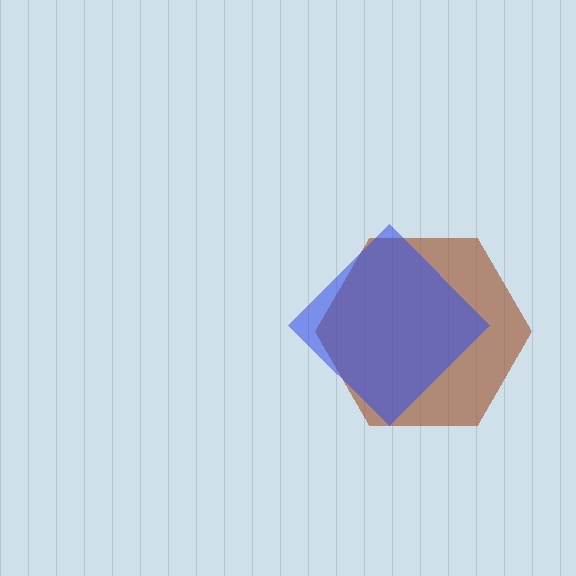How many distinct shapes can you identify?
There are 2 distinct shapes: a brown hexagon, a blue diamond.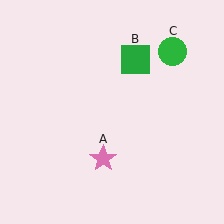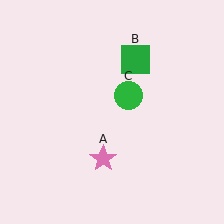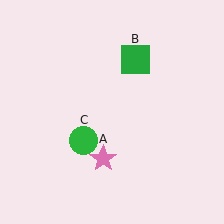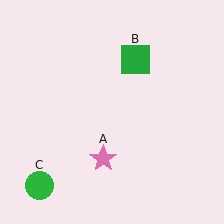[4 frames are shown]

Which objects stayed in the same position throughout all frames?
Pink star (object A) and green square (object B) remained stationary.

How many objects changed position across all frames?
1 object changed position: green circle (object C).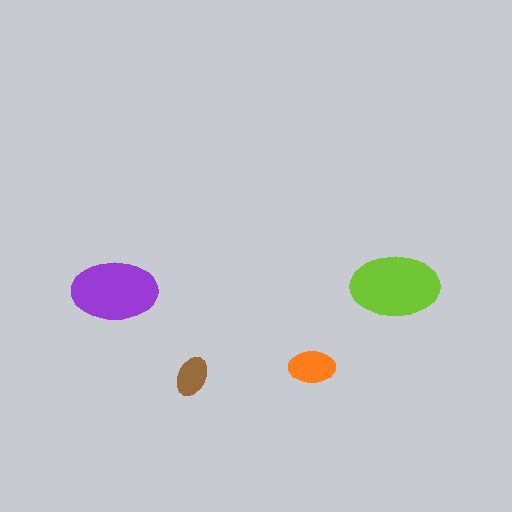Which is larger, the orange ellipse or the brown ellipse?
The orange one.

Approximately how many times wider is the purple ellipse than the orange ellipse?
About 2 times wider.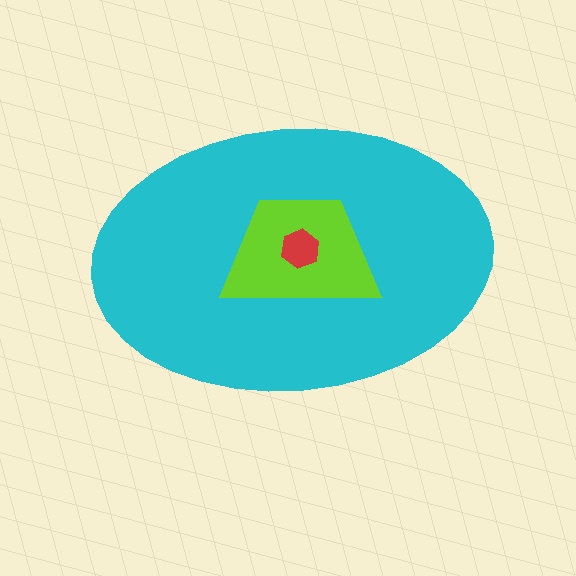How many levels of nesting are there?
3.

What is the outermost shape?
The cyan ellipse.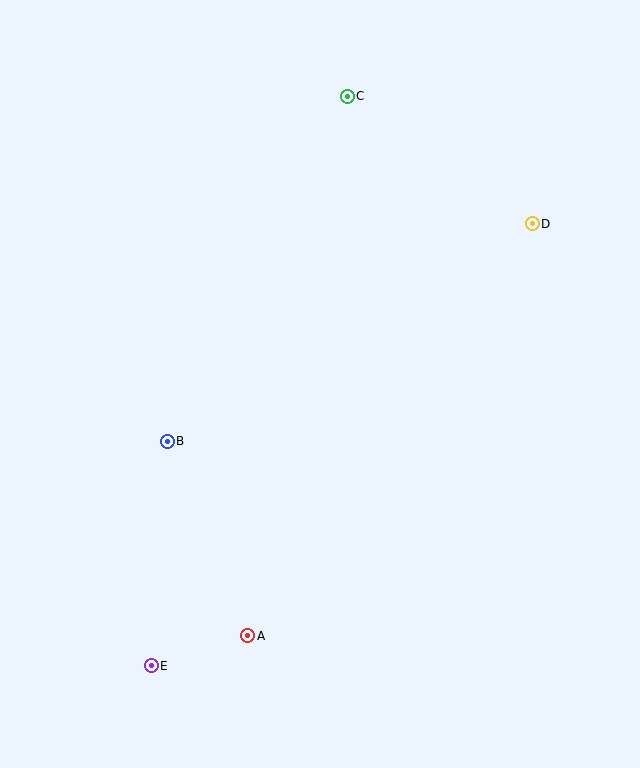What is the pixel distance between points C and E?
The distance between C and E is 603 pixels.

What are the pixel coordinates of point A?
Point A is at (248, 636).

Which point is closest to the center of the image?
Point B at (167, 441) is closest to the center.